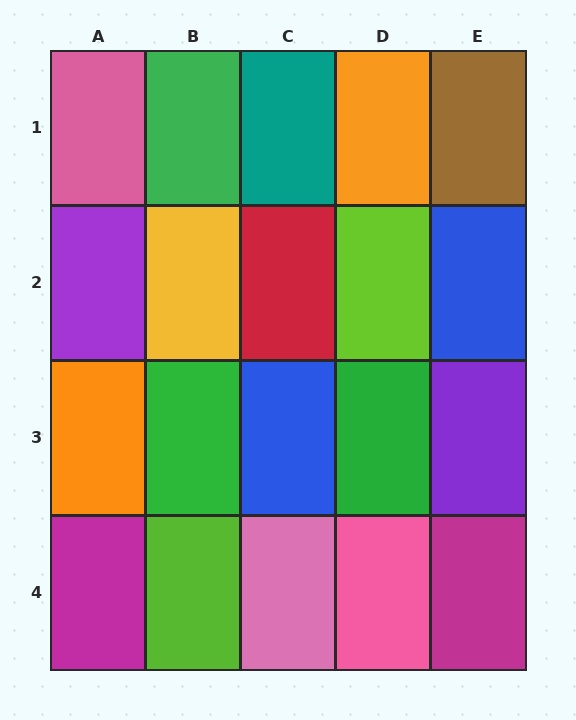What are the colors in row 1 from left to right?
Pink, green, teal, orange, brown.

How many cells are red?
1 cell is red.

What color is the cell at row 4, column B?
Lime.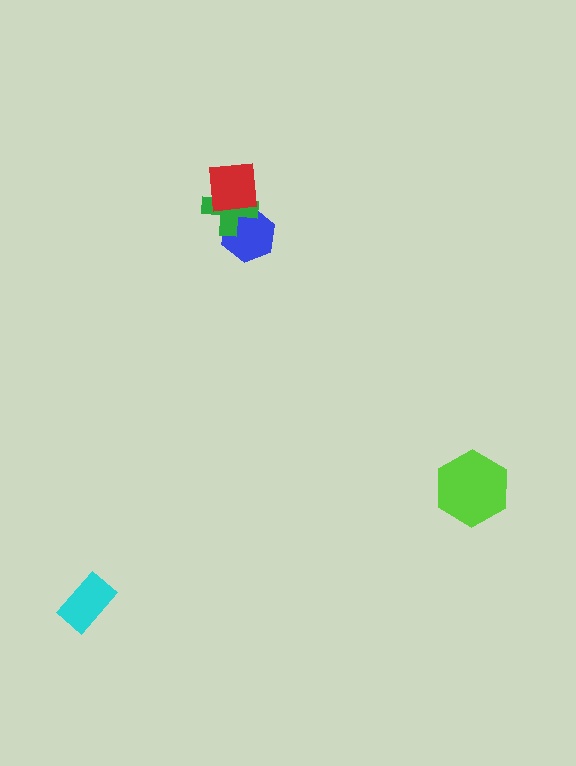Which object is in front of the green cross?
The red square is in front of the green cross.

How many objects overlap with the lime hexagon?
0 objects overlap with the lime hexagon.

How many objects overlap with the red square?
2 objects overlap with the red square.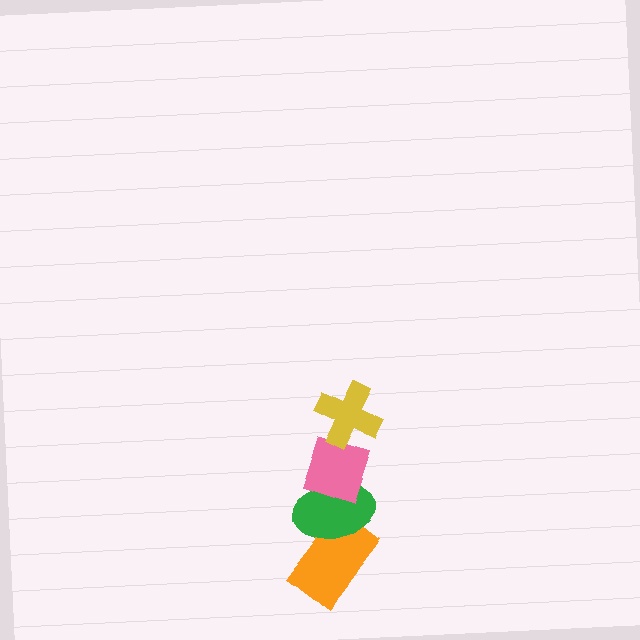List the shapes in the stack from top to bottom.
From top to bottom: the yellow cross, the pink diamond, the green ellipse, the orange rectangle.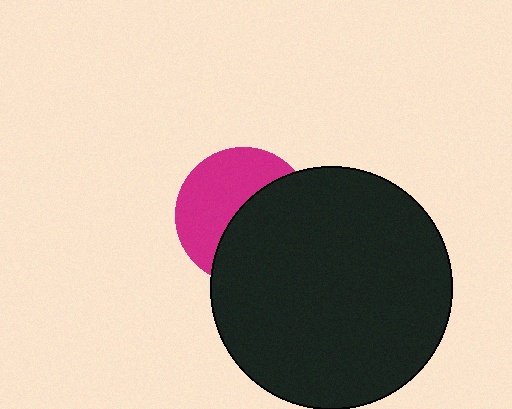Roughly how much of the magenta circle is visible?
About half of it is visible (roughly 49%).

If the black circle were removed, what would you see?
You would see the complete magenta circle.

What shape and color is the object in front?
The object in front is a black circle.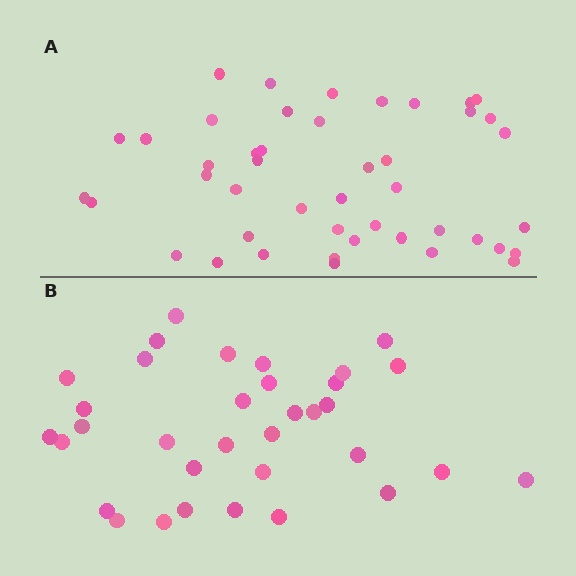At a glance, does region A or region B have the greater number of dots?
Region A (the top region) has more dots.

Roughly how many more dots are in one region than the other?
Region A has roughly 12 or so more dots than region B.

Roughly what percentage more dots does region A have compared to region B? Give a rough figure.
About 30% more.